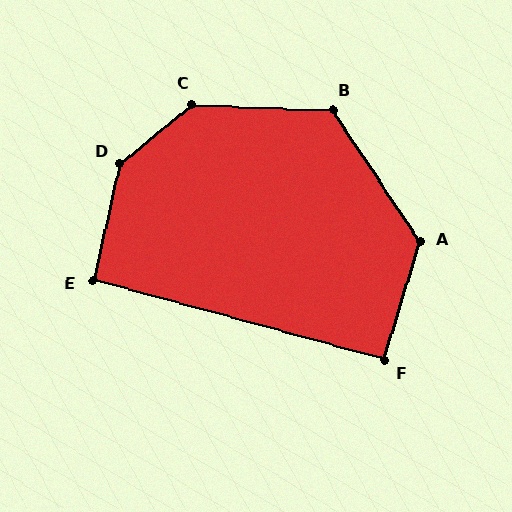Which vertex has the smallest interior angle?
F, at approximately 92 degrees.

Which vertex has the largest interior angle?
D, at approximately 142 degrees.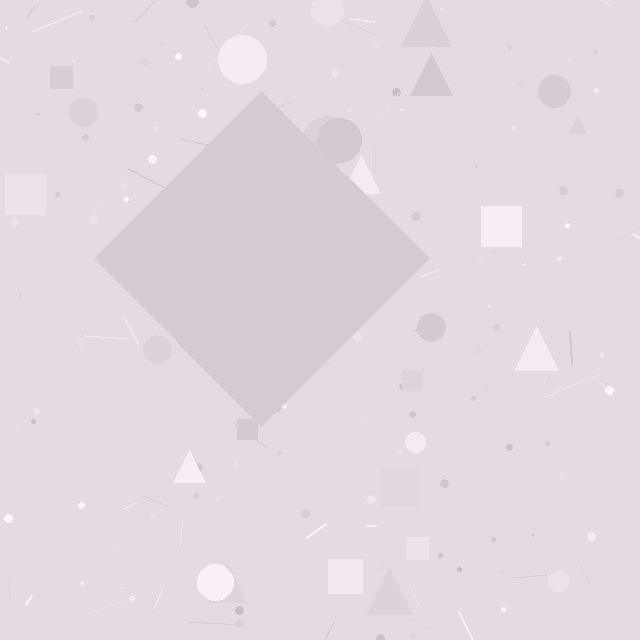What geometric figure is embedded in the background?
A diamond is embedded in the background.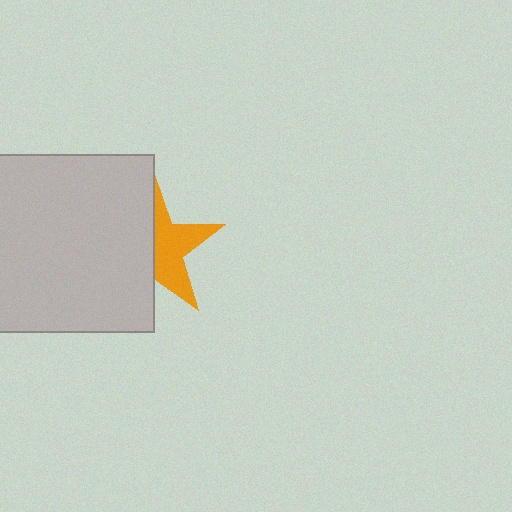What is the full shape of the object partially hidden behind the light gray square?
The partially hidden object is an orange star.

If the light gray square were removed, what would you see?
You would see the complete orange star.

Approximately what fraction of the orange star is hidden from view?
Roughly 53% of the orange star is hidden behind the light gray square.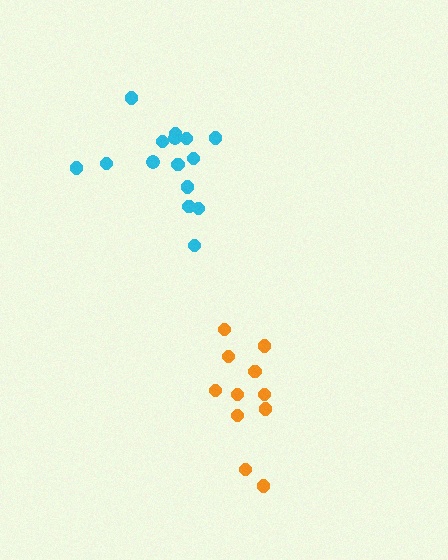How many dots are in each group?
Group 1: 12 dots, Group 2: 15 dots (27 total).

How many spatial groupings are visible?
There are 2 spatial groupings.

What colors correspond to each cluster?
The clusters are colored: orange, cyan.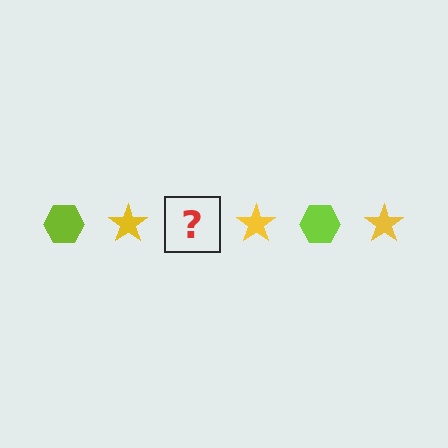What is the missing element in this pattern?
The missing element is a lime hexagon.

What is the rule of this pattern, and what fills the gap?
The rule is that the pattern alternates between lime hexagon and yellow star. The gap should be filled with a lime hexagon.